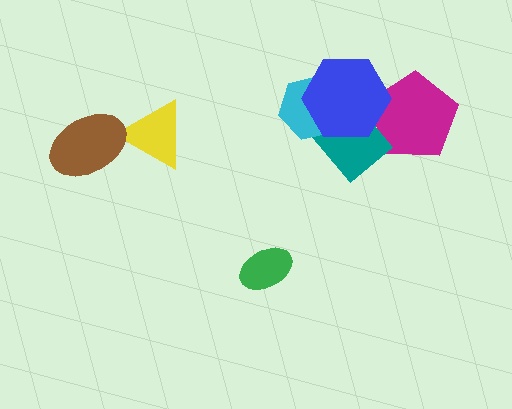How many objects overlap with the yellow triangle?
1 object overlaps with the yellow triangle.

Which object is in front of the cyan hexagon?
The blue hexagon is in front of the cyan hexagon.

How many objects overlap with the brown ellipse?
1 object overlaps with the brown ellipse.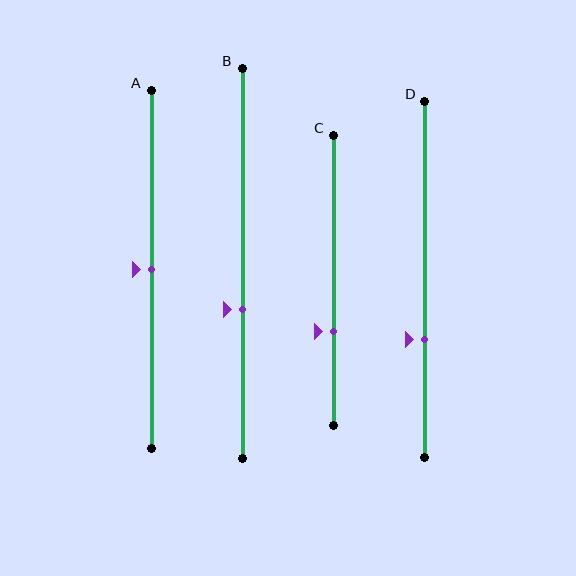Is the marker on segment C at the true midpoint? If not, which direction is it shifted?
No, the marker on segment C is shifted downward by about 18% of the segment length.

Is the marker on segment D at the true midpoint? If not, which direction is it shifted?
No, the marker on segment D is shifted downward by about 17% of the segment length.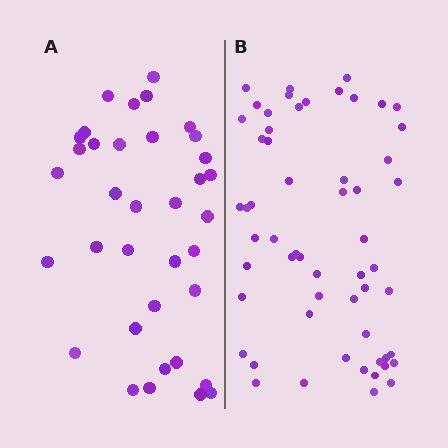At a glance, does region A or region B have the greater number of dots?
Region B (the right region) has more dots.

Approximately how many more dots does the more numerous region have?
Region B has approximately 20 more dots than region A.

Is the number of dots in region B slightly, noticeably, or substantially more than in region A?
Region B has substantially more. The ratio is roughly 1.6 to 1.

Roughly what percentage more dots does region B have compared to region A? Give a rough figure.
About 60% more.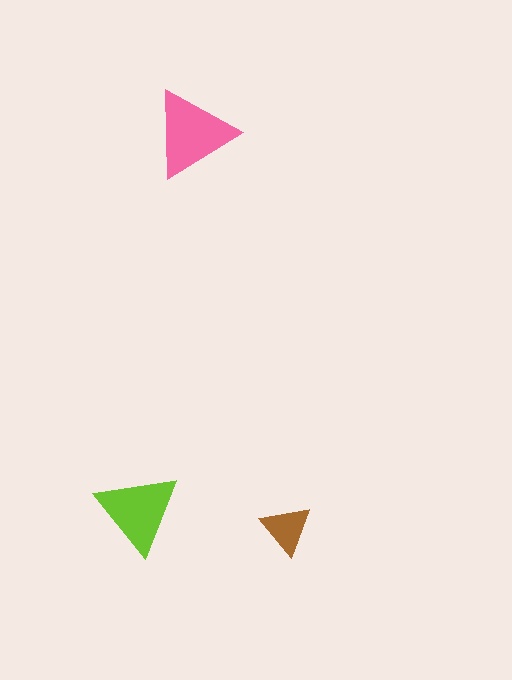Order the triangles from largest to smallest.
the pink one, the lime one, the brown one.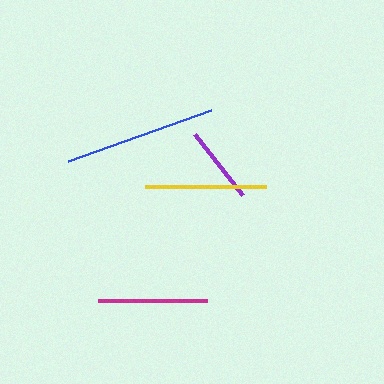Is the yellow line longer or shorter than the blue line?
The blue line is longer than the yellow line.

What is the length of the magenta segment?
The magenta segment is approximately 108 pixels long.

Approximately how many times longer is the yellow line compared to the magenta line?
The yellow line is approximately 1.1 times the length of the magenta line.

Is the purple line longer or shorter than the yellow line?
The yellow line is longer than the purple line.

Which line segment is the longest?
The blue line is the longest at approximately 153 pixels.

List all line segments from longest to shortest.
From longest to shortest: blue, yellow, magenta, purple.